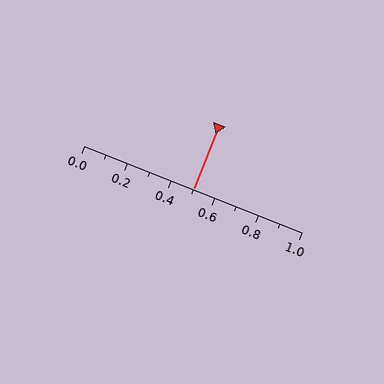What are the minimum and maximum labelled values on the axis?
The axis runs from 0.0 to 1.0.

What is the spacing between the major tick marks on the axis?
The major ticks are spaced 0.2 apart.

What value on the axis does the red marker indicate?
The marker indicates approximately 0.5.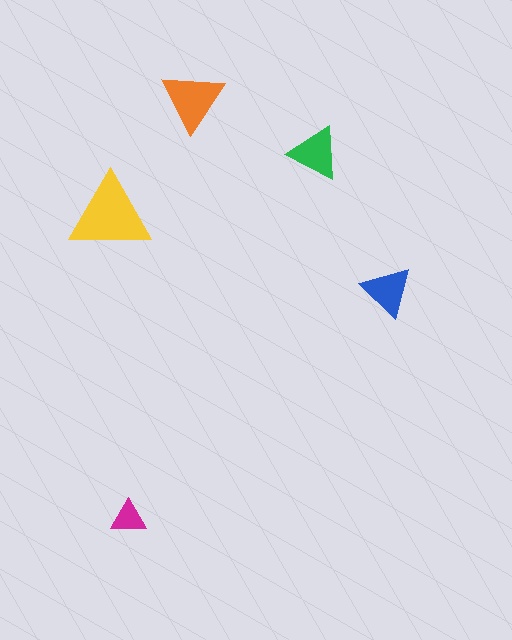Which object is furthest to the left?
The yellow triangle is leftmost.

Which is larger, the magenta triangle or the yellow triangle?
The yellow one.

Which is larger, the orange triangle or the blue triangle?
The orange one.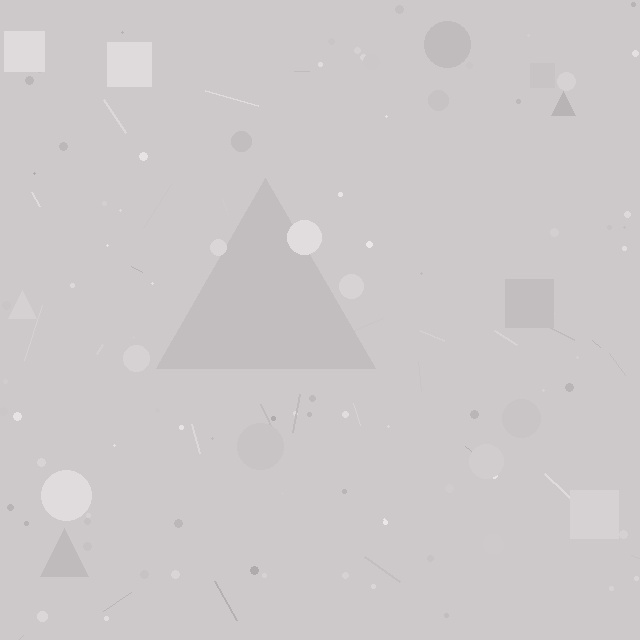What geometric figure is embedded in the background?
A triangle is embedded in the background.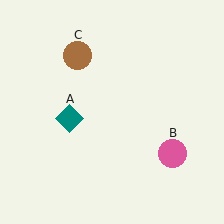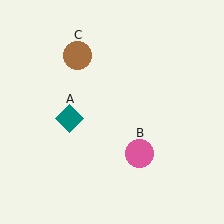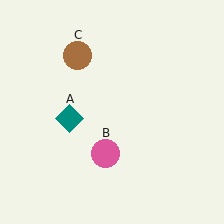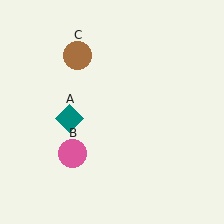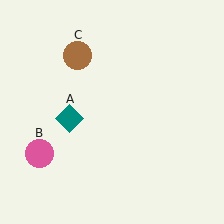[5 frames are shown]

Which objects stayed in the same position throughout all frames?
Teal diamond (object A) and brown circle (object C) remained stationary.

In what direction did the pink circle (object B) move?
The pink circle (object B) moved left.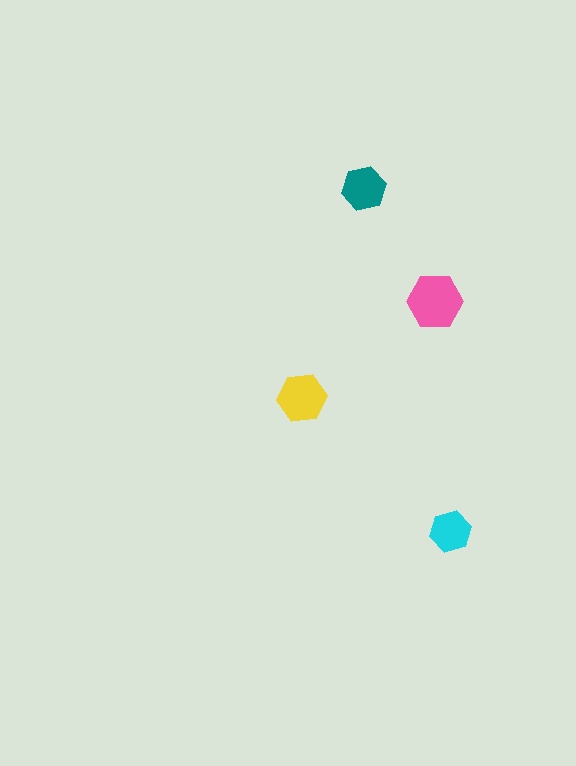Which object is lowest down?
The cyan hexagon is bottommost.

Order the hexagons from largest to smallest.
the pink one, the yellow one, the teal one, the cyan one.